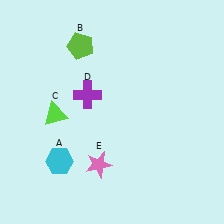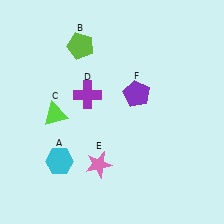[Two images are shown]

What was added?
A purple pentagon (F) was added in Image 2.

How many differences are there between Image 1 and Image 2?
There is 1 difference between the two images.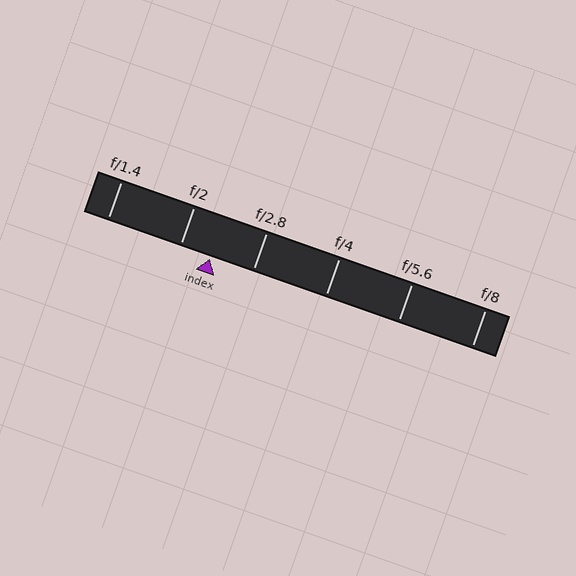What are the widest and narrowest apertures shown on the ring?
The widest aperture shown is f/1.4 and the narrowest is f/8.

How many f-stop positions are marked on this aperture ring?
There are 6 f-stop positions marked.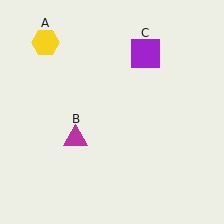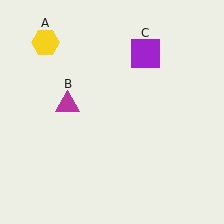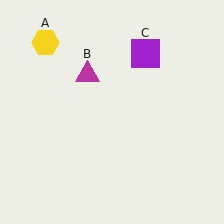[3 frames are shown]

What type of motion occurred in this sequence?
The magenta triangle (object B) rotated clockwise around the center of the scene.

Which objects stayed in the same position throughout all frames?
Yellow hexagon (object A) and purple square (object C) remained stationary.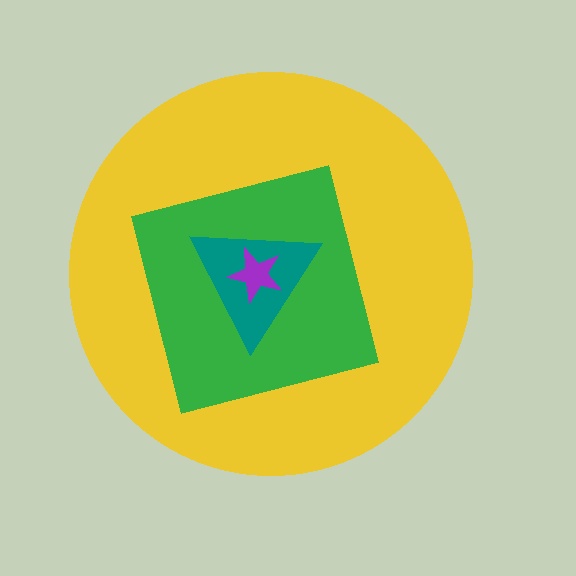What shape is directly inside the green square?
The teal triangle.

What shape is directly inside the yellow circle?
The green square.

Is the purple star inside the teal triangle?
Yes.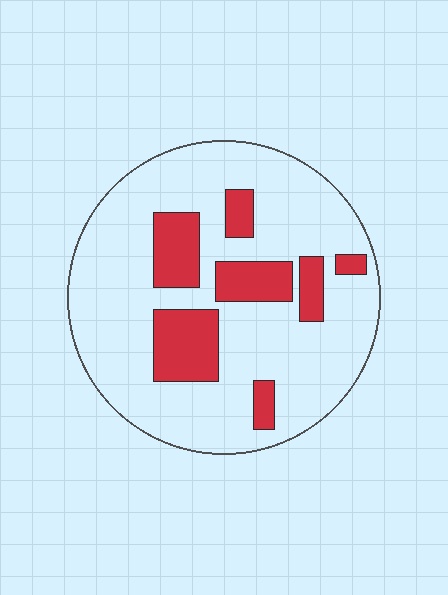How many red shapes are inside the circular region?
7.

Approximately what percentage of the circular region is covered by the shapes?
Approximately 20%.